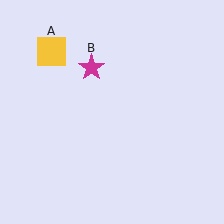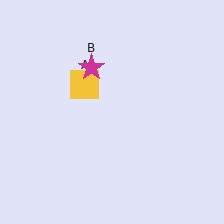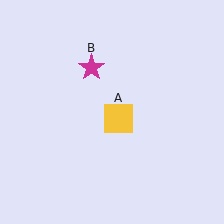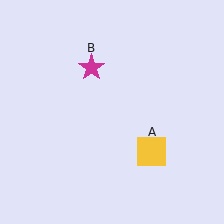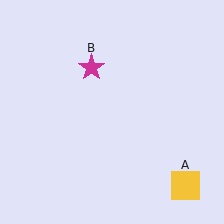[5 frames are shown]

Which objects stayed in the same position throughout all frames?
Magenta star (object B) remained stationary.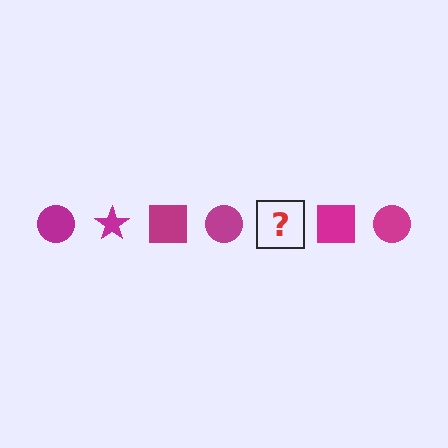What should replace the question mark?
The question mark should be replaced with a magenta star.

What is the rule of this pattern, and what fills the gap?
The rule is that the pattern cycles through circle, star, square shapes in magenta. The gap should be filled with a magenta star.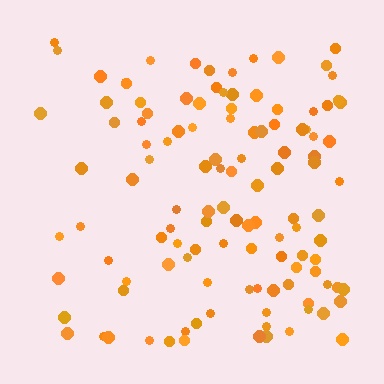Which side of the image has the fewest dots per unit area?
The left.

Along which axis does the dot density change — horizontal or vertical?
Horizontal.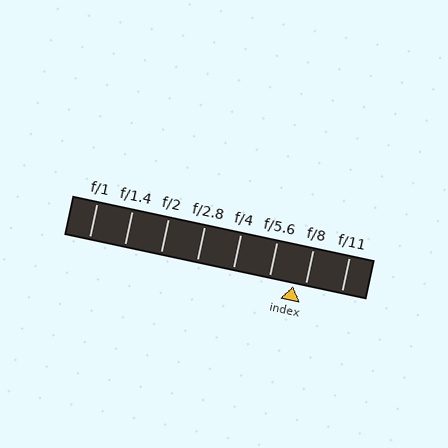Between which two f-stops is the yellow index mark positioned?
The index mark is between f/5.6 and f/8.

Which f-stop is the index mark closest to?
The index mark is closest to f/8.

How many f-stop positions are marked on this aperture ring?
There are 8 f-stop positions marked.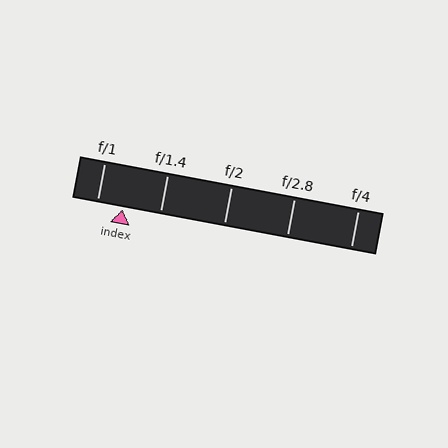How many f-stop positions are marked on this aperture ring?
There are 5 f-stop positions marked.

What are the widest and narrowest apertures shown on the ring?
The widest aperture shown is f/1 and the narrowest is f/4.